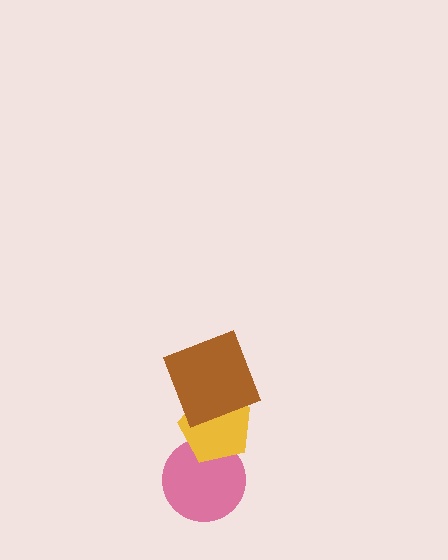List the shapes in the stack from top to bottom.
From top to bottom: the brown square, the yellow pentagon, the pink circle.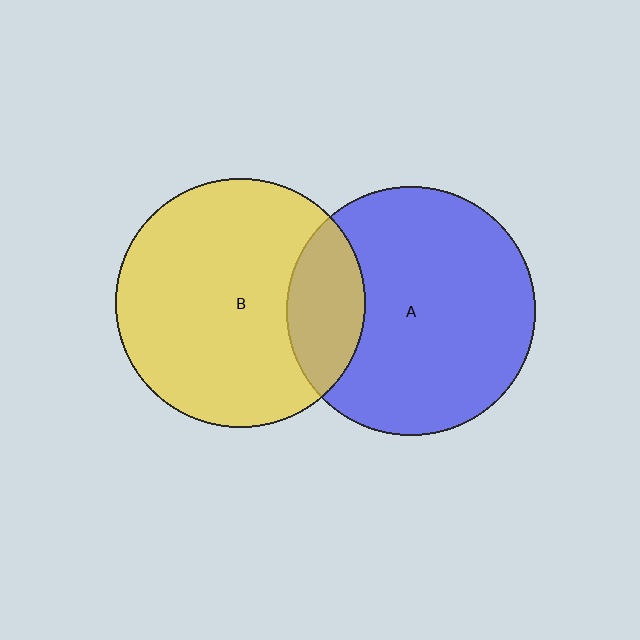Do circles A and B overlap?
Yes.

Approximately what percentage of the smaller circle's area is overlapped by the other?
Approximately 20%.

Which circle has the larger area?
Circle B (yellow).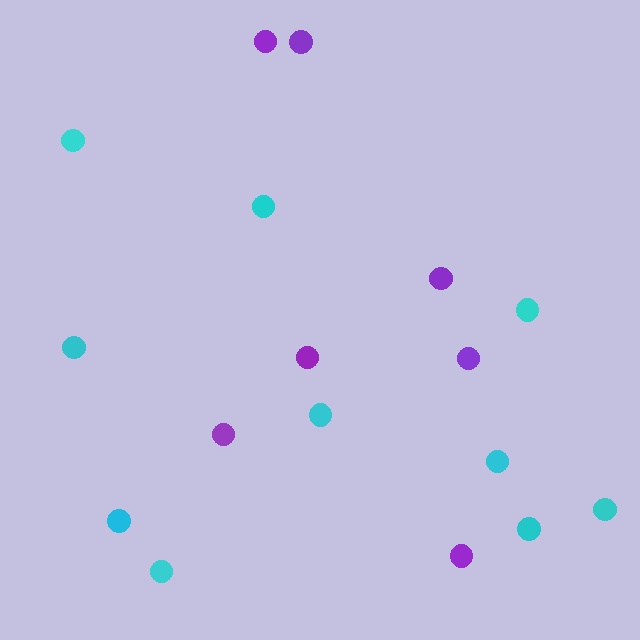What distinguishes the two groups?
There are 2 groups: one group of purple circles (7) and one group of cyan circles (10).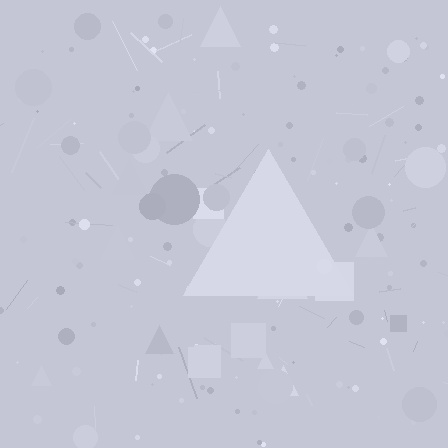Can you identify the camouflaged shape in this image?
The camouflaged shape is a triangle.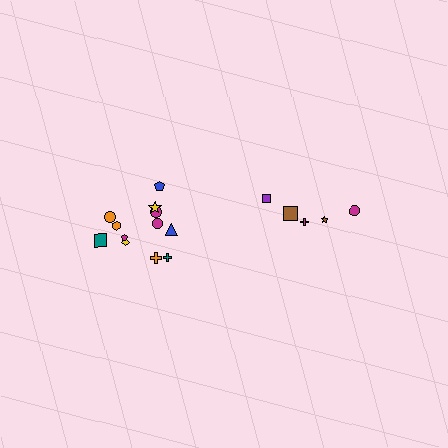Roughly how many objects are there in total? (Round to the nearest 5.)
Roughly 15 objects in total.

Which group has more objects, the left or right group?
The left group.